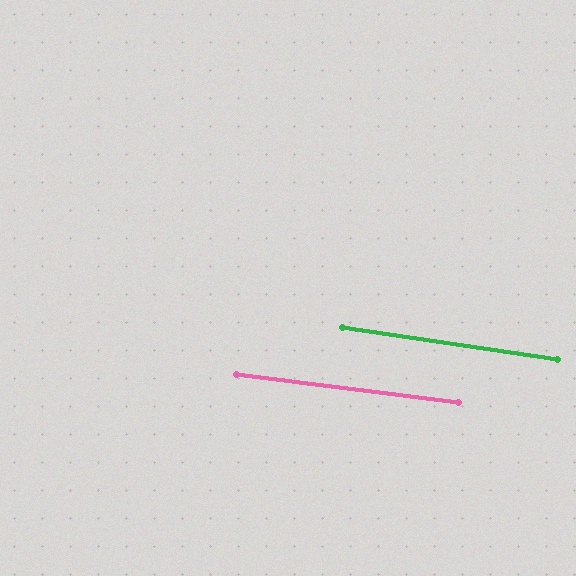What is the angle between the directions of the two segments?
Approximately 1 degree.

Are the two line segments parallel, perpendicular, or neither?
Parallel — their directions differ by only 1.1°.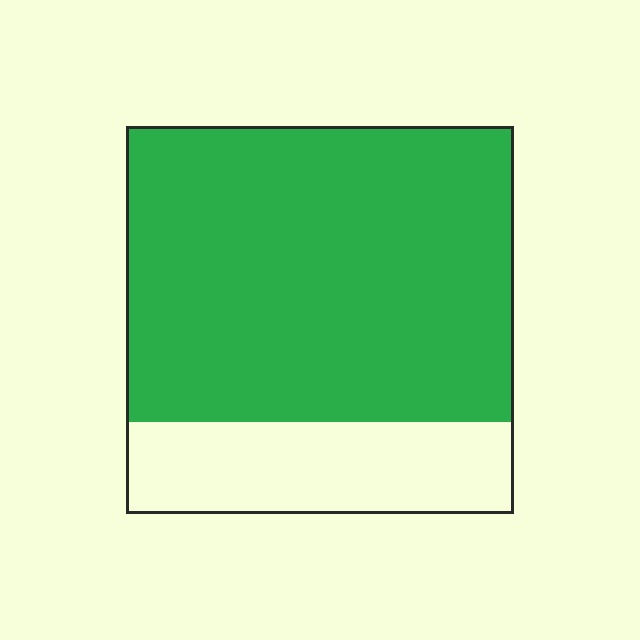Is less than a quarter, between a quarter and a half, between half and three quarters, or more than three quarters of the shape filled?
More than three quarters.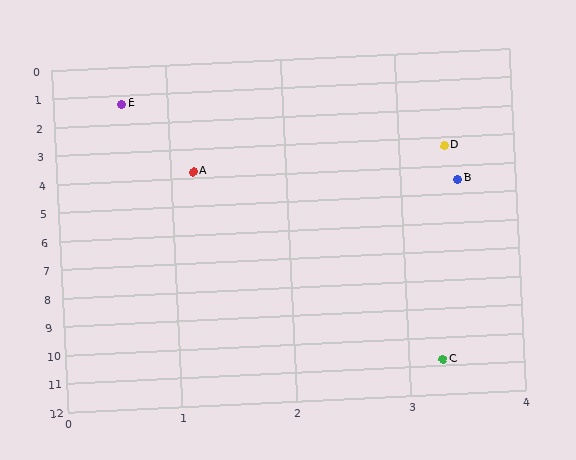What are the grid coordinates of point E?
Point E is at approximately (0.6, 1.3).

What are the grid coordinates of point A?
Point A is at approximately (1.2, 3.8).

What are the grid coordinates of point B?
Point B is at approximately (3.5, 4.5).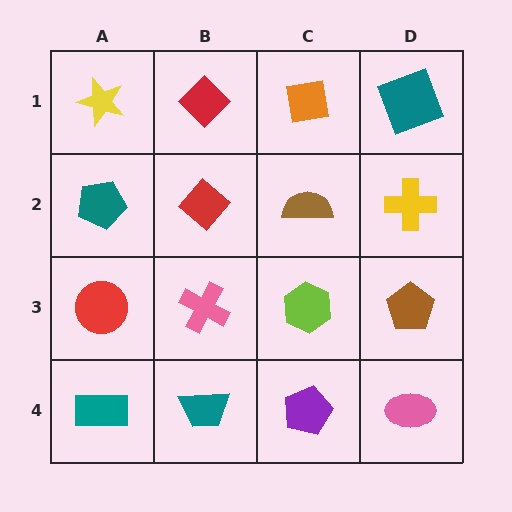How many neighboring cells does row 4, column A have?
2.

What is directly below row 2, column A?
A red circle.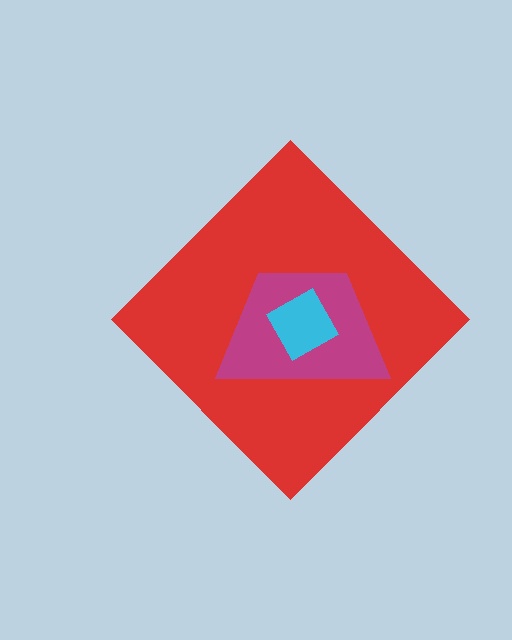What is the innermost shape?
The cyan square.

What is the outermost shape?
The red diamond.